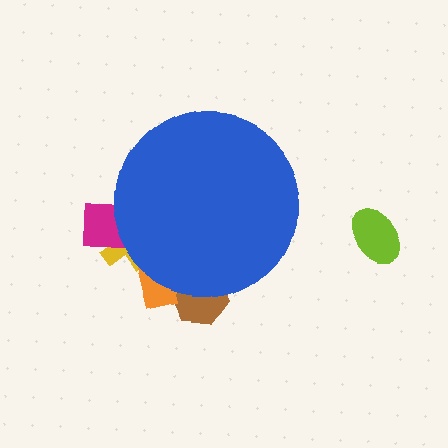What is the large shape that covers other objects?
A blue circle.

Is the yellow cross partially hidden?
Yes, the yellow cross is partially hidden behind the blue circle.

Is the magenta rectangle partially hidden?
Yes, the magenta rectangle is partially hidden behind the blue circle.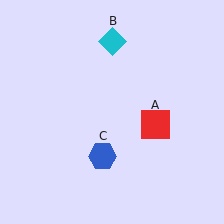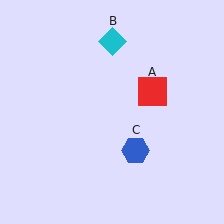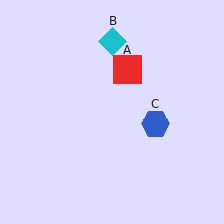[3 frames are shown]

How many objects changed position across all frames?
2 objects changed position: red square (object A), blue hexagon (object C).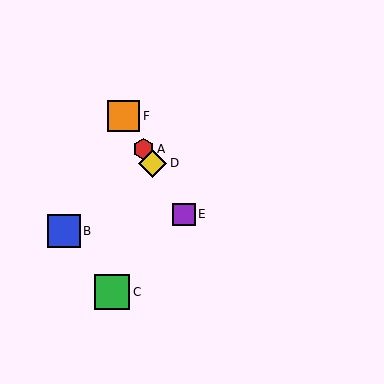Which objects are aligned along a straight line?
Objects A, D, E, F are aligned along a straight line.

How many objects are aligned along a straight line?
4 objects (A, D, E, F) are aligned along a straight line.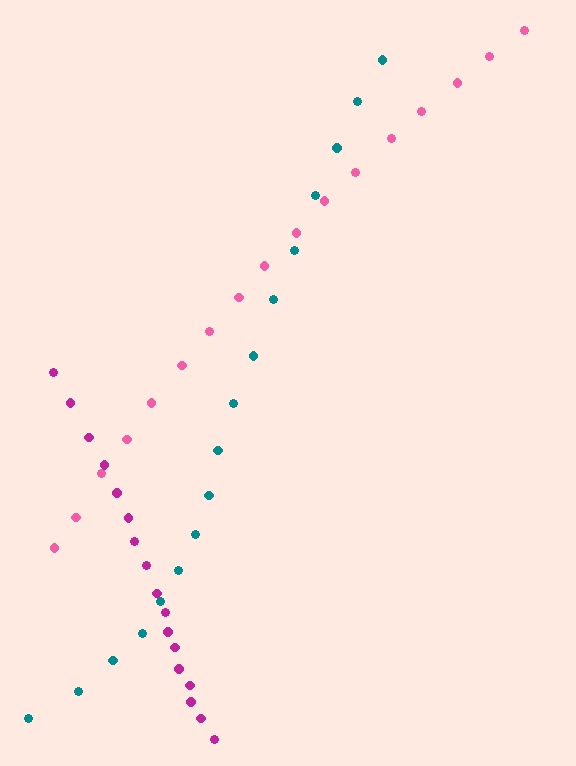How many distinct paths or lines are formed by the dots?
There are 3 distinct paths.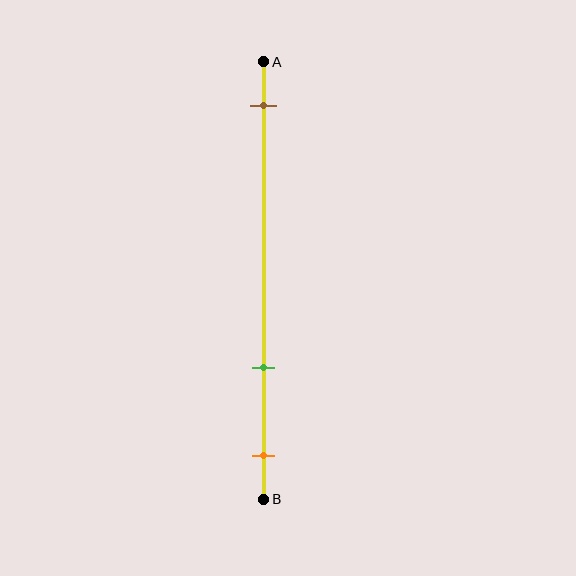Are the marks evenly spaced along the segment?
No, the marks are not evenly spaced.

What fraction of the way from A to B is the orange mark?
The orange mark is approximately 90% (0.9) of the way from A to B.